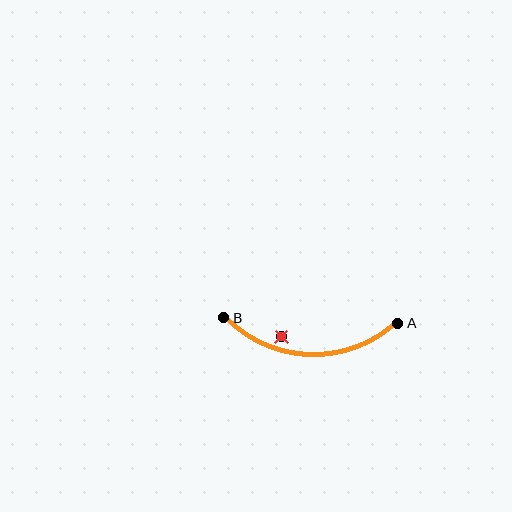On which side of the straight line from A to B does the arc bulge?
The arc bulges below the straight line connecting A and B.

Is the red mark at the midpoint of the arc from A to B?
No — the red mark does not lie on the arc at all. It sits slightly inside the curve.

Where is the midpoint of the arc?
The arc midpoint is the point on the curve farthest from the straight line joining A and B. It sits below that line.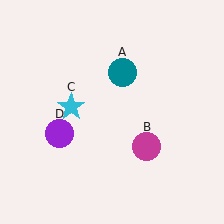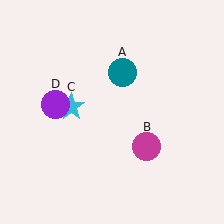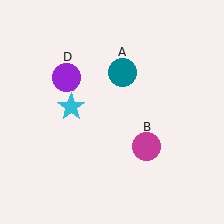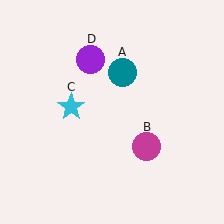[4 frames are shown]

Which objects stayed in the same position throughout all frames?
Teal circle (object A) and magenta circle (object B) and cyan star (object C) remained stationary.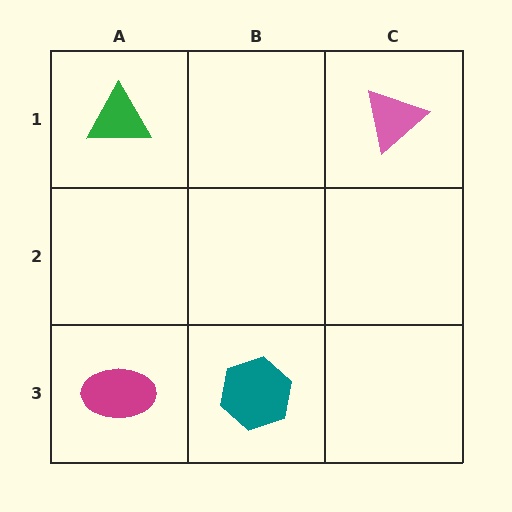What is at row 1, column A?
A green triangle.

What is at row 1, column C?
A pink triangle.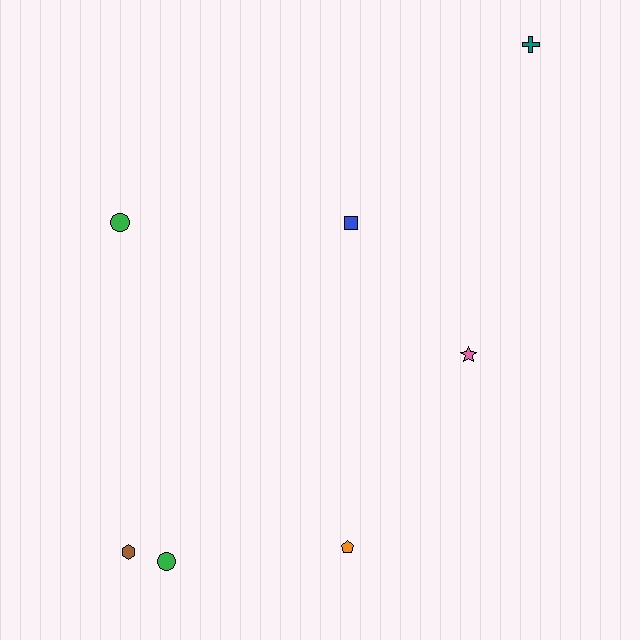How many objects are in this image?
There are 7 objects.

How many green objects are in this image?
There are 2 green objects.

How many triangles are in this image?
There are no triangles.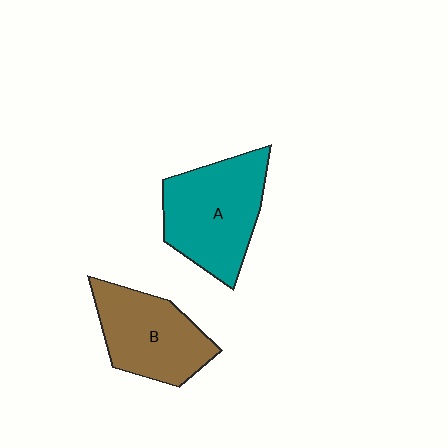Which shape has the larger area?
Shape A (teal).